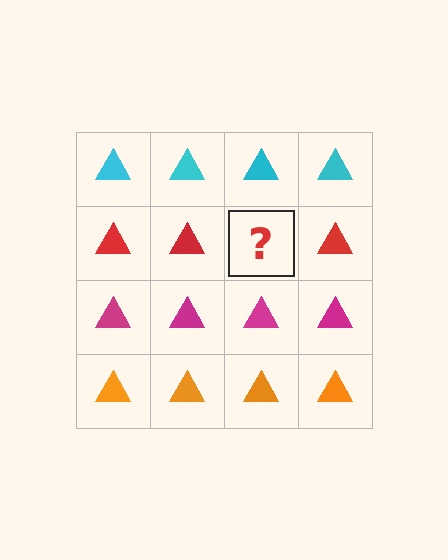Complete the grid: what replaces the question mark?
The question mark should be replaced with a red triangle.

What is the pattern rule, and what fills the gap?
The rule is that each row has a consistent color. The gap should be filled with a red triangle.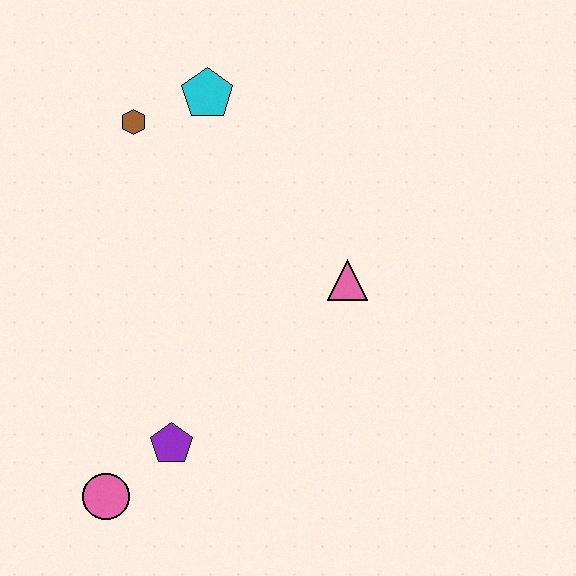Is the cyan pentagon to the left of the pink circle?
No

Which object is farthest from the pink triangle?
The pink circle is farthest from the pink triangle.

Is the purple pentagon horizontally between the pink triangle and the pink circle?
Yes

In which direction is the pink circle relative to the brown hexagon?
The pink circle is below the brown hexagon.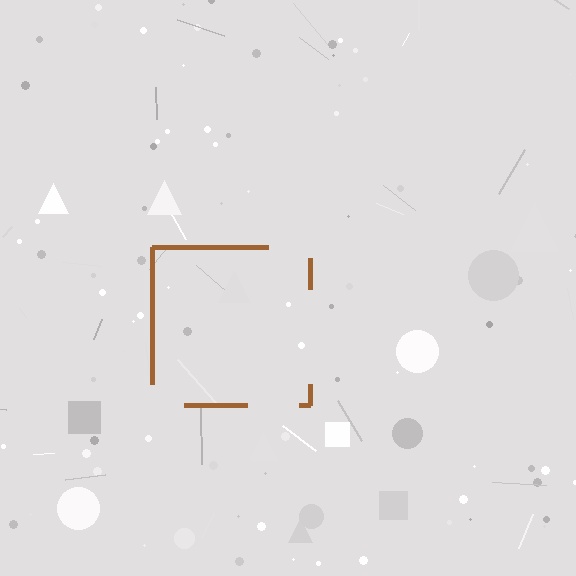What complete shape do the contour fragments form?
The contour fragments form a square.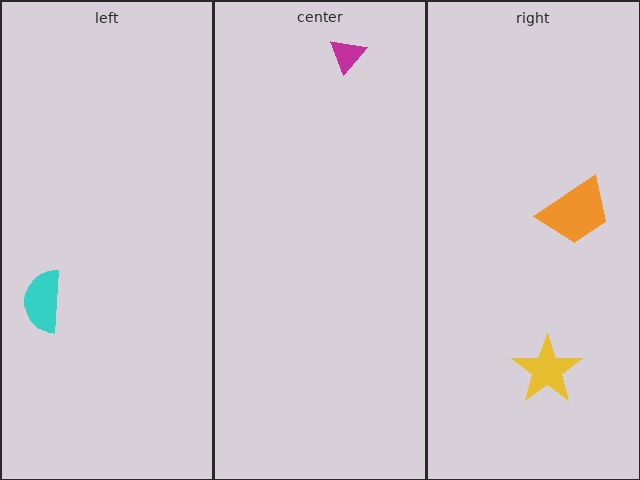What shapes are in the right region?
The orange trapezoid, the yellow star.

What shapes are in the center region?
The magenta triangle.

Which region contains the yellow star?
The right region.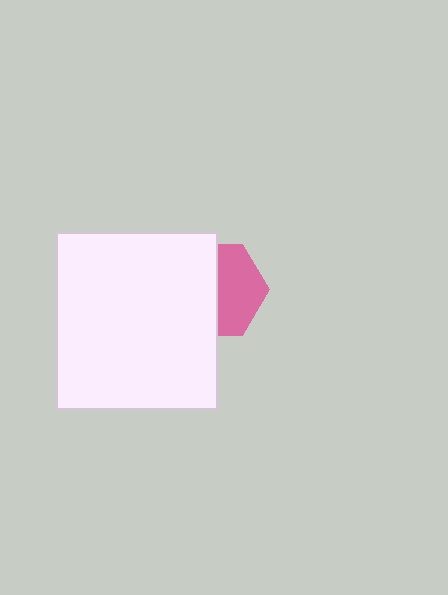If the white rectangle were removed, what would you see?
You would see the complete pink hexagon.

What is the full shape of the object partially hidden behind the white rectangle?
The partially hidden object is a pink hexagon.